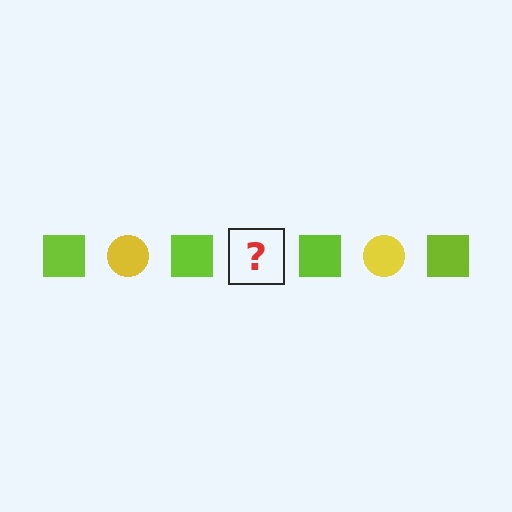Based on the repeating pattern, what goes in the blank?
The blank should be a yellow circle.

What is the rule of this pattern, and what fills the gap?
The rule is that the pattern alternates between lime square and yellow circle. The gap should be filled with a yellow circle.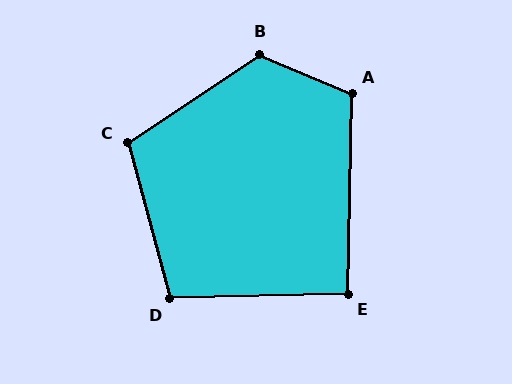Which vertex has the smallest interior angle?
E, at approximately 93 degrees.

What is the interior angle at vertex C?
Approximately 109 degrees (obtuse).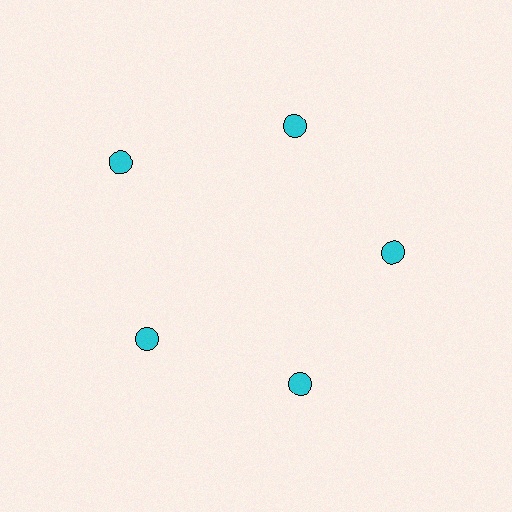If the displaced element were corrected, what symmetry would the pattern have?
It would have 5-fold rotational symmetry — the pattern would map onto itself every 72 degrees.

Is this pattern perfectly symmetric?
No. The 5 cyan circles are arranged in a ring, but one element near the 10 o'clock position is pushed outward from the center, breaking the 5-fold rotational symmetry.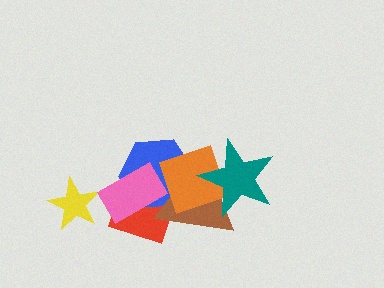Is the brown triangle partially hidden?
Yes, it is partially covered by another shape.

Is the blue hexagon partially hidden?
Yes, it is partially covered by another shape.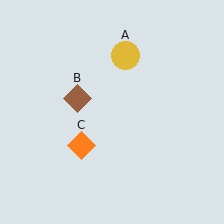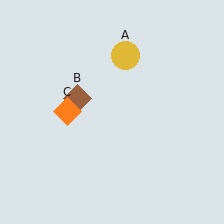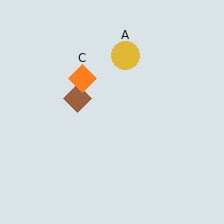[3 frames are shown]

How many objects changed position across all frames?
1 object changed position: orange diamond (object C).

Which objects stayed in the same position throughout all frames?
Yellow circle (object A) and brown diamond (object B) remained stationary.